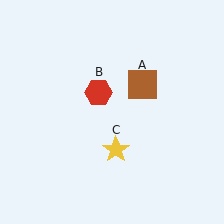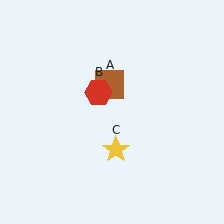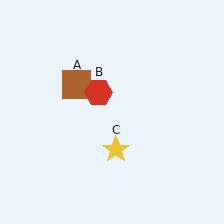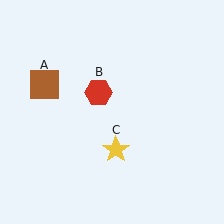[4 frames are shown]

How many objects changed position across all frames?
1 object changed position: brown square (object A).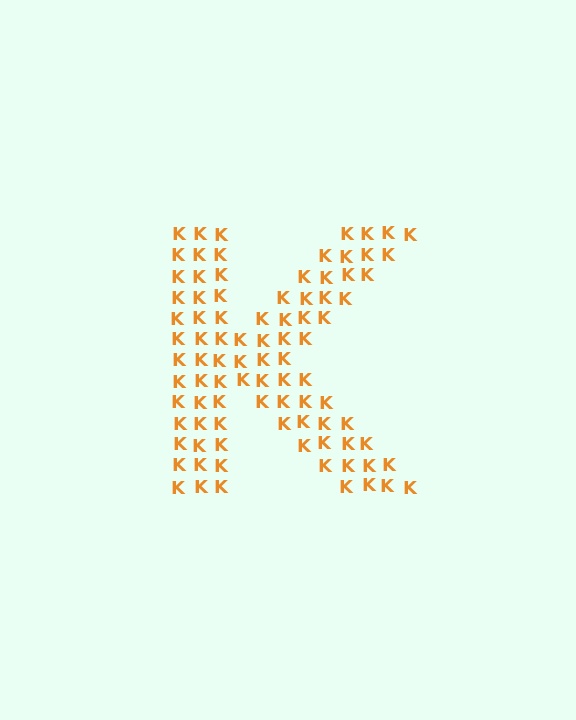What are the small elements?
The small elements are letter K's.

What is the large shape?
The large shape is the letter K.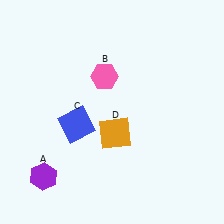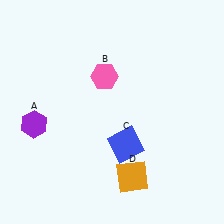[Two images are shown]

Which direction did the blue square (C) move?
The blue square (C) moved right.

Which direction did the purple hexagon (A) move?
The purple hexagon (A) moved up.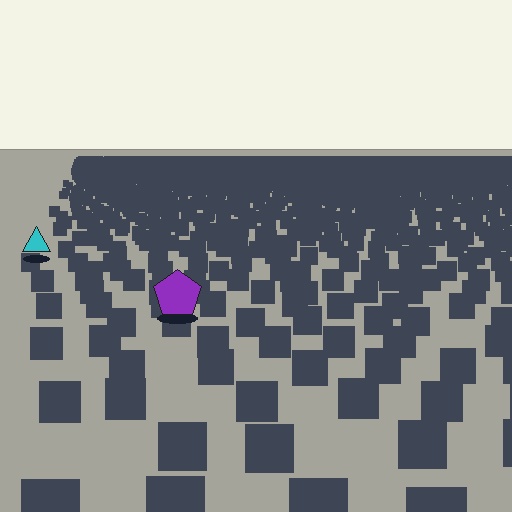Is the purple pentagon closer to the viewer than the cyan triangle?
Yes. The purple pentagon is closer — you can tell from the texture gradient: the ground texture is coarser near it.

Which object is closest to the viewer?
The purple pentagon is closest. The texture marks near it are larger and more spread out.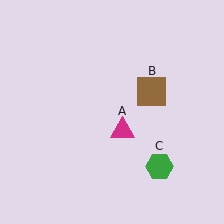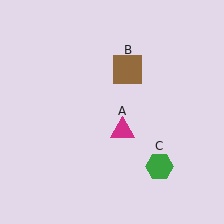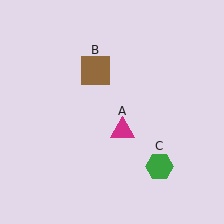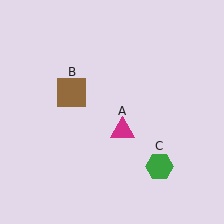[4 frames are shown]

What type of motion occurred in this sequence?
The brown square (object B) rotated counterclockwise around the center of the scene.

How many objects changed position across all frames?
1 object changed position: brown square (object B).